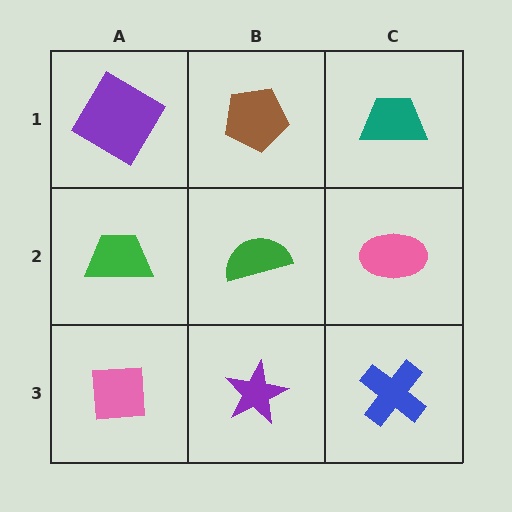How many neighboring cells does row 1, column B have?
3.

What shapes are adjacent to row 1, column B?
A green semicircle (row 2, column B), a purple diamond (row 1, column A), a teal trapezoid (row 1, column C).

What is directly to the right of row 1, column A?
A brown pentagon.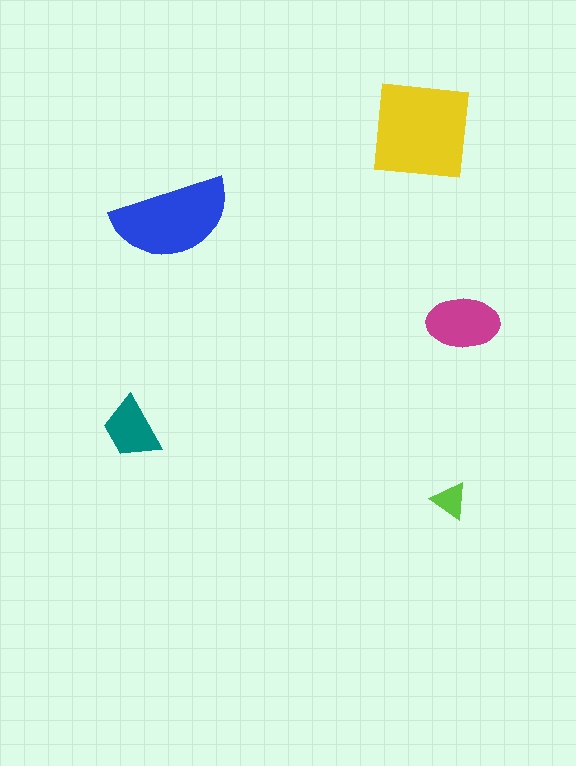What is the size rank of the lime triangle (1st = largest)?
5th.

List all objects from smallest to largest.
The lime triangle, the teal trapezoid, the magenta ellipse, the blue semicircle, the yellow square.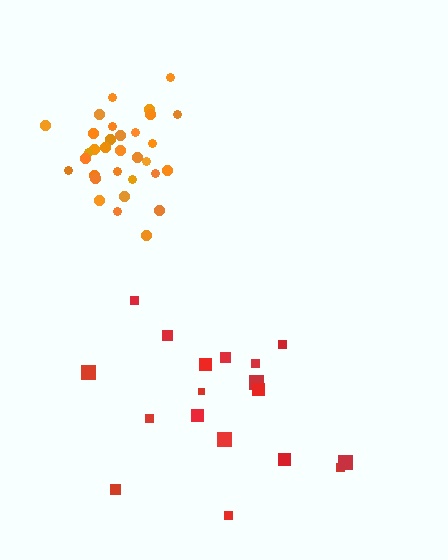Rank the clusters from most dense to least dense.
orange, red.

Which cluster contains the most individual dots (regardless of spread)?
Orange (32).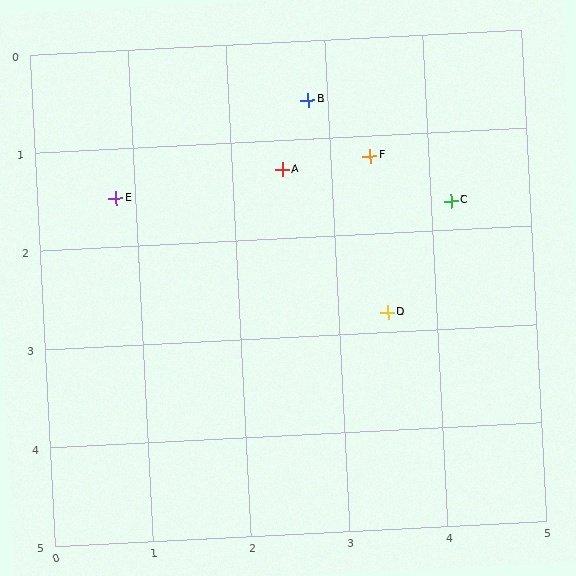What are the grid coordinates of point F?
Point F is at approximately (3.4, 1.2).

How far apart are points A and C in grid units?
Points A and C are about 1.7 grid units apart.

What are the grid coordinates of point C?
Point C is at approximately (4.2, 1.7).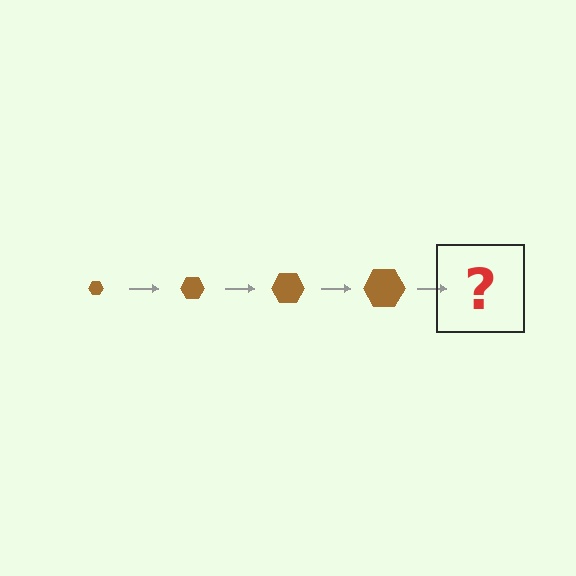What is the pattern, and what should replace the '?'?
The pattern is that the hexagon gets progressively larger each step. The '?' should be a brown hexagon, larger than the previous one.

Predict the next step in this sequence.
The next step is a brown hexagon, larger than the previous one.